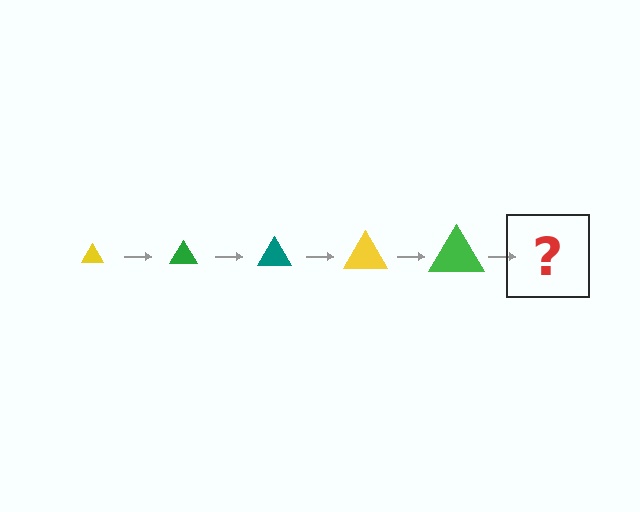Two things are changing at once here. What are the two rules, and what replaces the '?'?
The two rules are that the triangle grows larger each step and the color cycles through yellow, green, and teal. The '?' should be a teal triangle, larger than the previous one.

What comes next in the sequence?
The next element should be a teal triangle, larger than the previous one.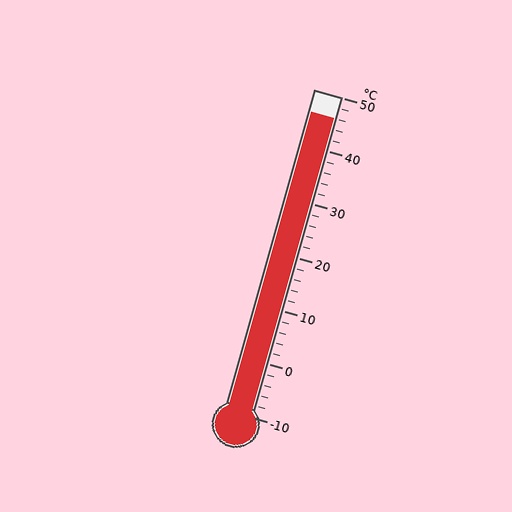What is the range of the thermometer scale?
The thermometer scale ranges from -10°C to 50°C.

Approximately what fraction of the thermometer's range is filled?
The thermometer is filled to approximately 95% of its range.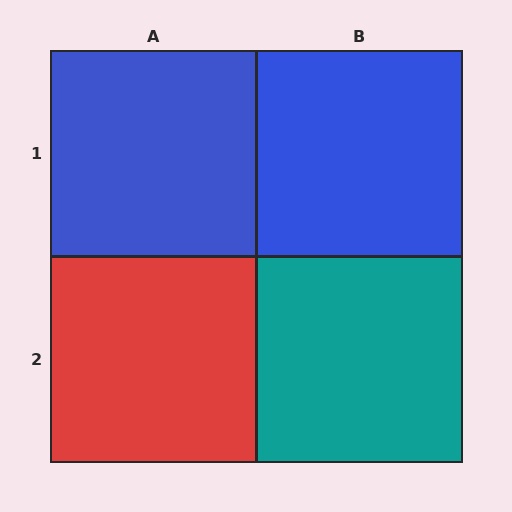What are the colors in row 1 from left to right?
Blue, blue.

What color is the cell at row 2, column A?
Red.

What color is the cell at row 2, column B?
Teal.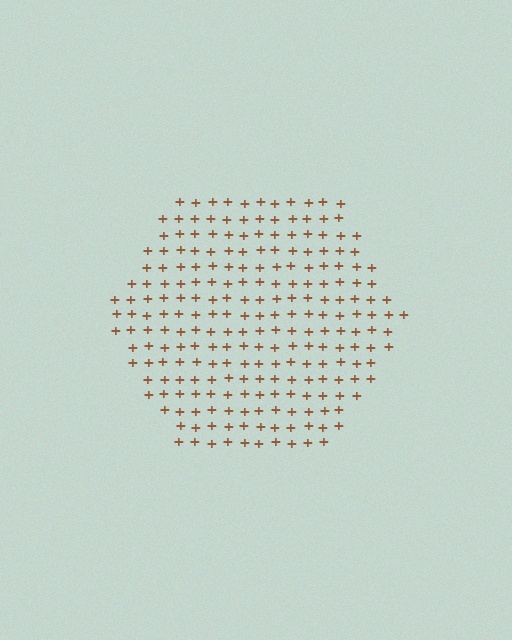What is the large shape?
The large shape is a hexagon.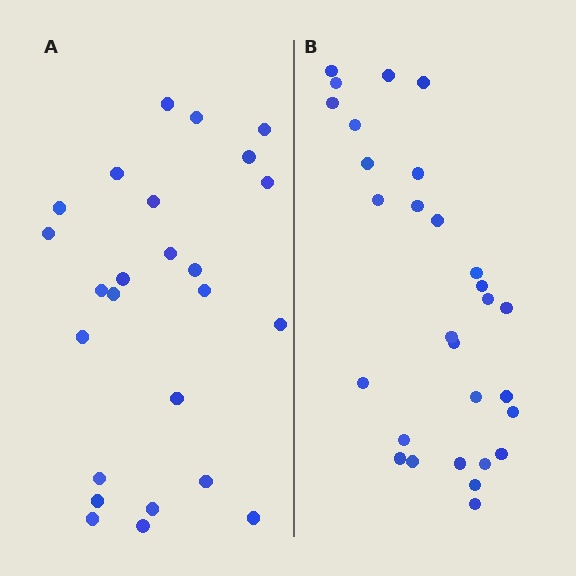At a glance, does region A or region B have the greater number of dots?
Region B (the right region) has more dots.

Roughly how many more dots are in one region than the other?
Region B has about 4 more dots than region A.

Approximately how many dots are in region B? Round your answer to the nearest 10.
About 30 dots. (The exact count is 29, which rounds to 30.)